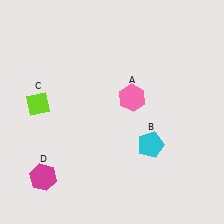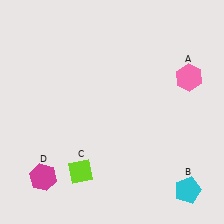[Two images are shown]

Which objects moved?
The objects that moved are: the pink hexagon (A), the cyan pentagon (B), the lime diamond (C).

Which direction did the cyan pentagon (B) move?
The cyan pentagon (B) moved down.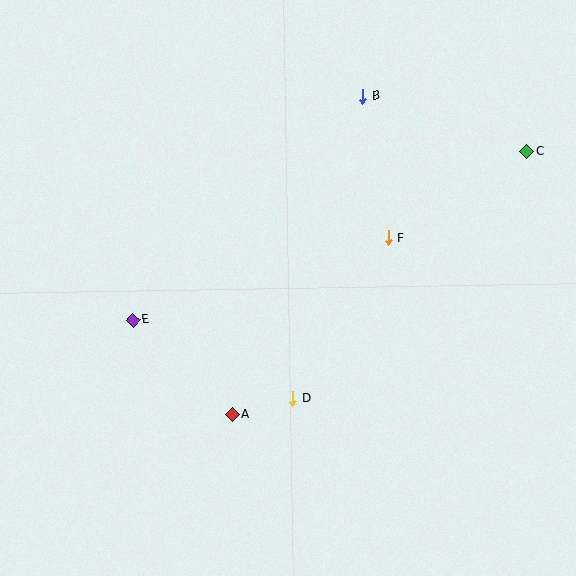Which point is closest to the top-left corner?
Point E is closest to the top-left corner.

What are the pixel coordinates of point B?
Point B is at (363, 96).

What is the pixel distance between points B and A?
The distance between B and A is 344 pixels.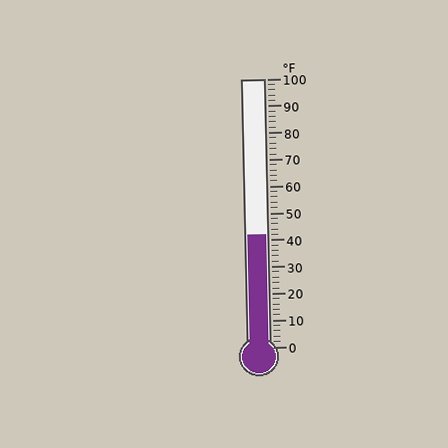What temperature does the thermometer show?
The thermometer shows approximately 42°F.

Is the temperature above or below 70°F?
The temperature is below 70°F.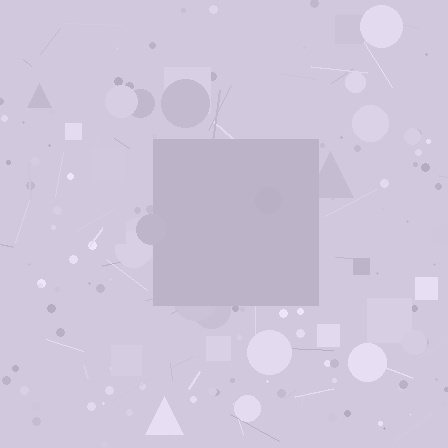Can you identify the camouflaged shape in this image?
The camouflaged shape is a square.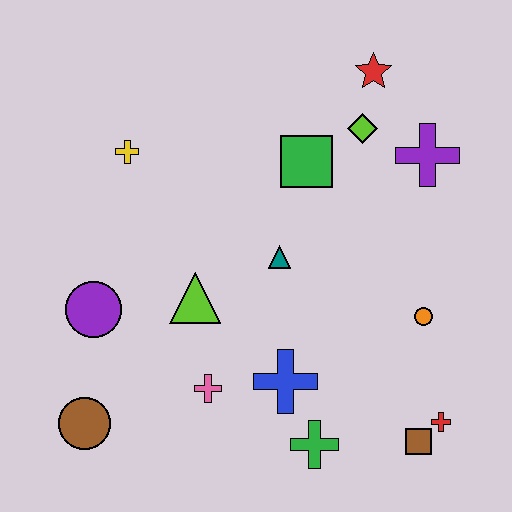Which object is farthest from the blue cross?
The red star is farthest from the blue cross.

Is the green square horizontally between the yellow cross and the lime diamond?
Yes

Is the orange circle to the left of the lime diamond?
No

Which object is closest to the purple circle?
The lime triangle is closest to the purple circle.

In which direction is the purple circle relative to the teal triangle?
The purple circle is to the left of the teal triangle.